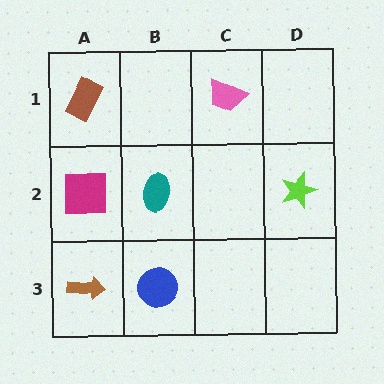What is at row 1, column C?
A pink trapezoid.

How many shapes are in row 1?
2 shapes.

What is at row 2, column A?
A magenta square.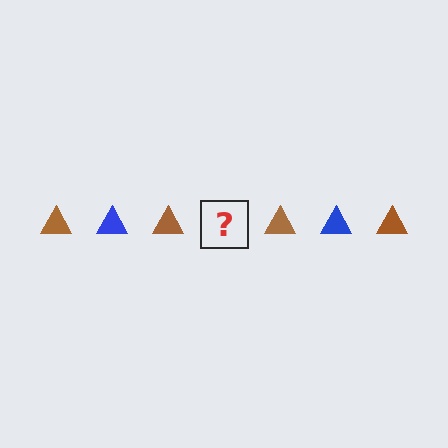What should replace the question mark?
The question mark should be replaced with a blue triangle.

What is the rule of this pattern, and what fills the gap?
The rule is that the pattern cycles through brown, blue triangles. The gap should be filled with a blue triangle.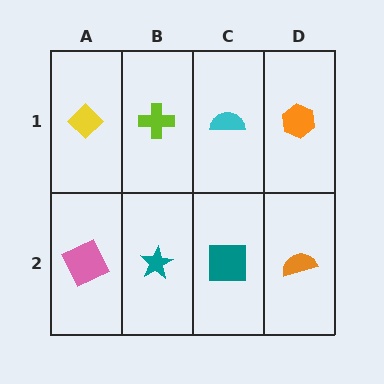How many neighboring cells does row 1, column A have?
2.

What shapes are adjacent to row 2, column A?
A yellow diamond (row 1, column A), a teal star (row 2, column B).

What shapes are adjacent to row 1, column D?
An orange semicircle (row 2, column D), a cyan semicircle (row 1, column C).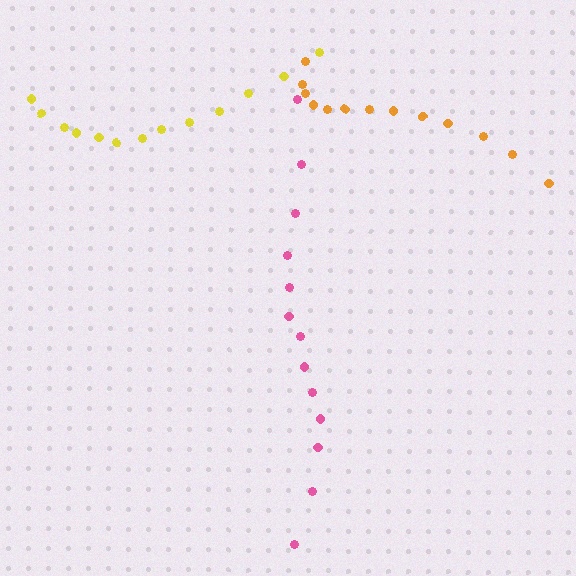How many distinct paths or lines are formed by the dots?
There are 3 distinct paths.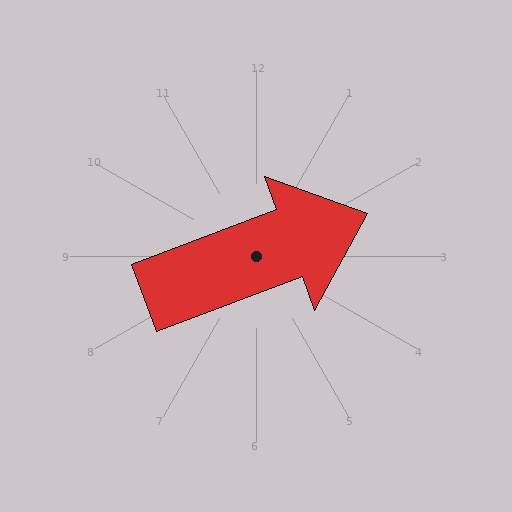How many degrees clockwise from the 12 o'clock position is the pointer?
Approximately 69 degrees.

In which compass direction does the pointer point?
East.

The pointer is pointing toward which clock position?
Roughly 2 o'clock.